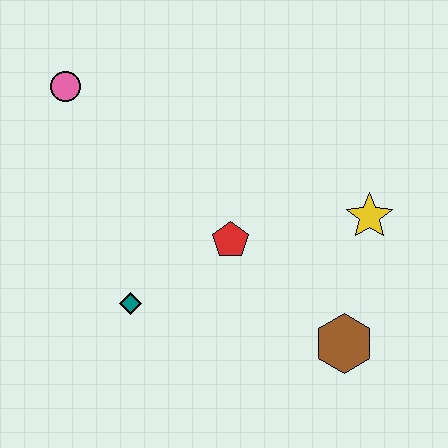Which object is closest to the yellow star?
The brown hexagon is closest to the yellow star.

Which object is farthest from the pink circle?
The brown hexagon is farthest from the pink circle.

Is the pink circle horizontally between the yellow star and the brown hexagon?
No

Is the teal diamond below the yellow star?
Yes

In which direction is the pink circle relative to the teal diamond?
The pink circle is above the teal diamond.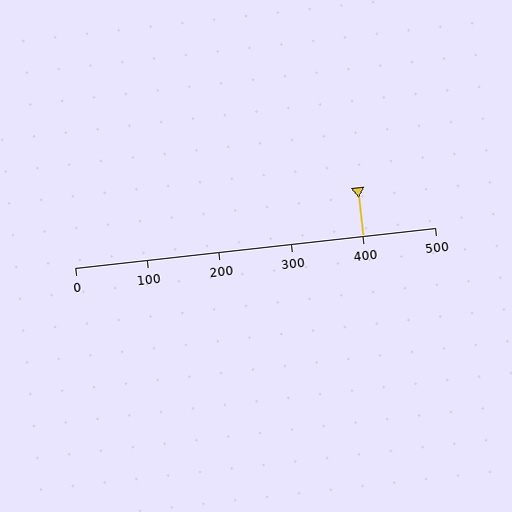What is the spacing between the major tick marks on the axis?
The major ticks are spaced 100 apart.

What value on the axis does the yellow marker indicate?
The marker indicates approximately 400.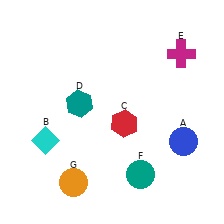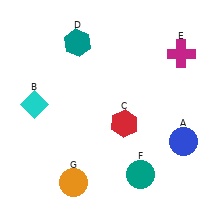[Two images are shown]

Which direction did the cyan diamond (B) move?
The cyan diamond (B) moved up.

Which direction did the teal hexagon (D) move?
The teal hexagon (D) moved up.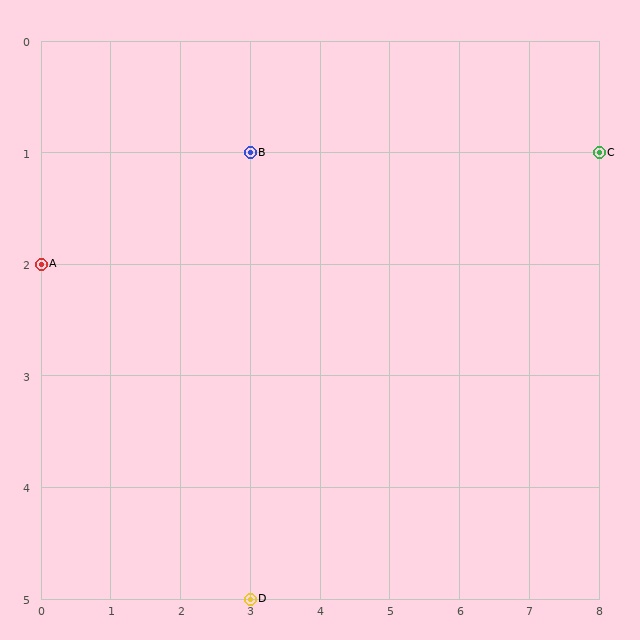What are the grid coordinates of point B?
Point B is at grid coordinates (3, 1).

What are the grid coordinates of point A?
Point A is at grid coordinates (0, 2).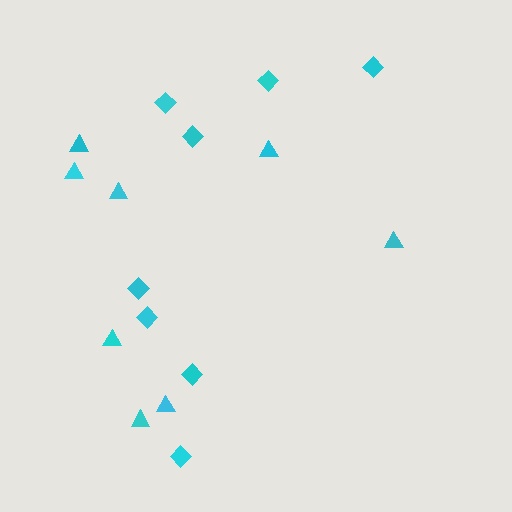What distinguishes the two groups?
There are 2 groups: one group of diamonds (8) and one group of triangles (8).